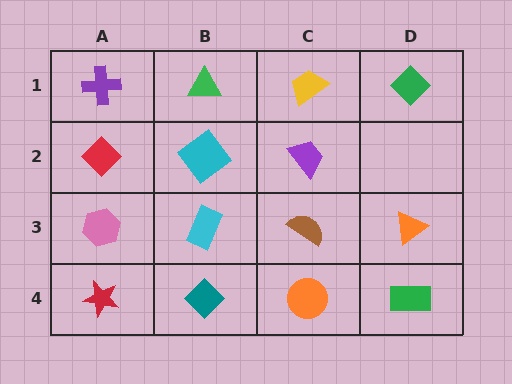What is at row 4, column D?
A green rectangle.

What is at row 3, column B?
A cyan rectangle.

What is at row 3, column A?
A pink hexagon.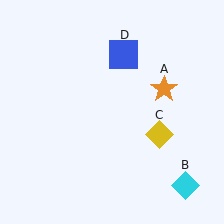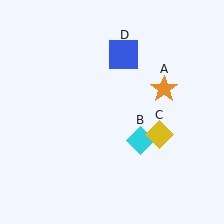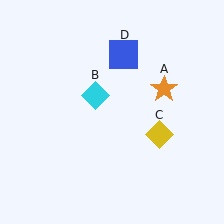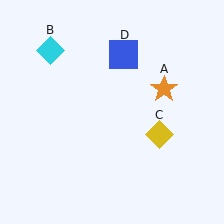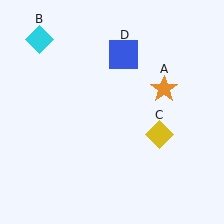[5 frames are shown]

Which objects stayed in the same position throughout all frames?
Orange star (object A) and yellow diamond (object C) and blue square (object D) remained stationary.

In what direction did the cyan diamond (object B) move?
The cyan diamond (object B) moved up and to the left.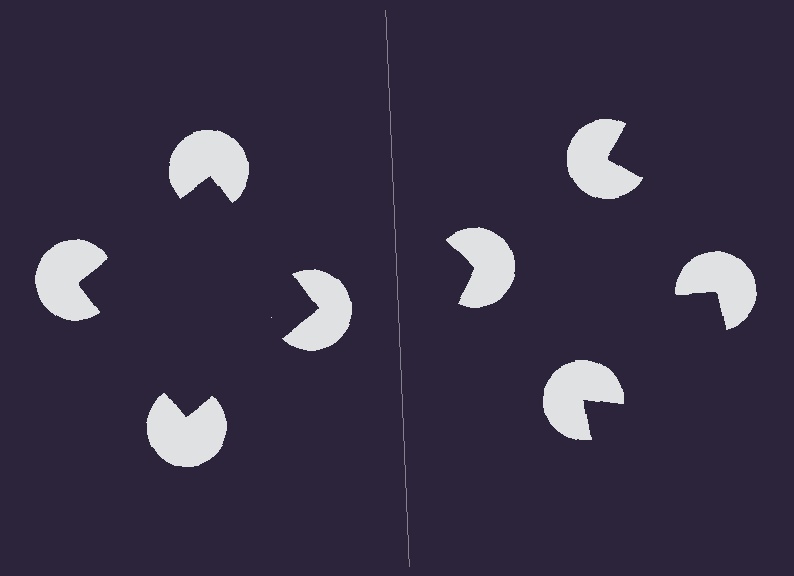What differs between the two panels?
The pac-man discs are positioned identically on both sides; only the wedge orientations differ. On the left they align to a square; on the right they are misaligned.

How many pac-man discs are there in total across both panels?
8 — 4 on each side.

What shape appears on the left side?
An illusory square.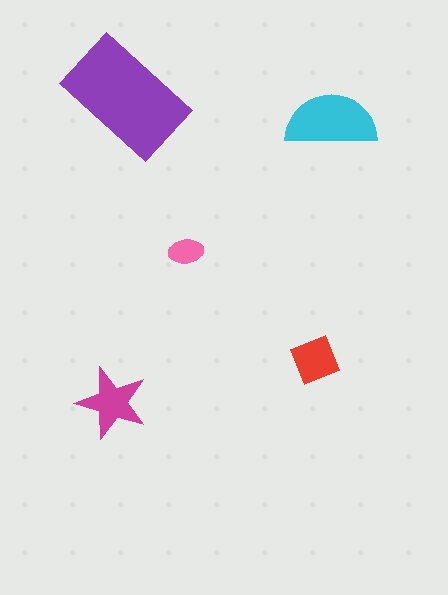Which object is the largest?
The purple rectangle.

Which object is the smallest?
The pink ellipse.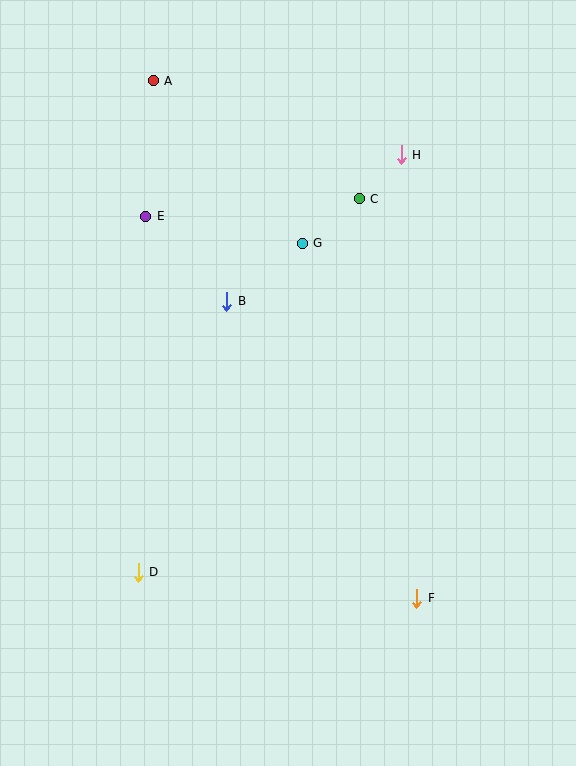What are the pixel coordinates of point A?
Point A is at (153, 81).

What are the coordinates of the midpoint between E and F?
The midpoint between E and F is at (281, 407).